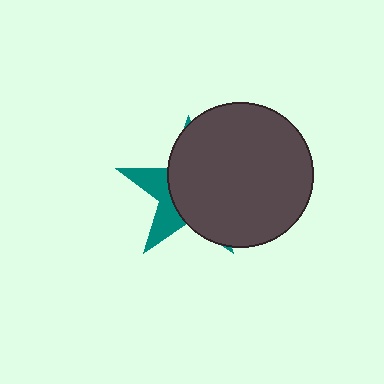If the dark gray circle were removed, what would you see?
You would see the complete teal star.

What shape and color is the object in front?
The object in front is a dark gray circle.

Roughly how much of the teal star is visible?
A small part of it is visible (roughly 31%).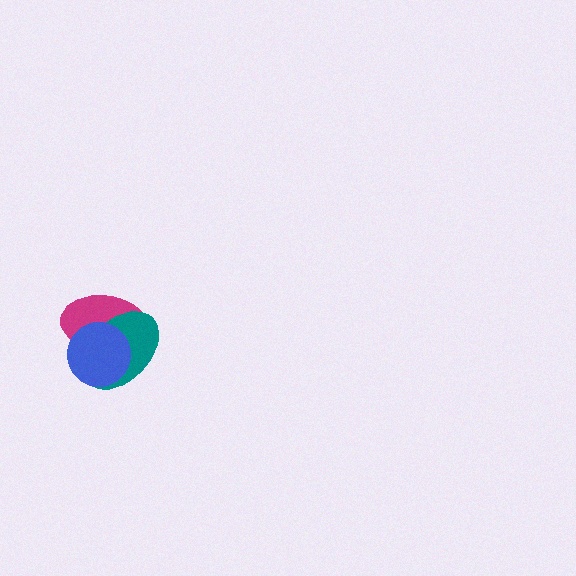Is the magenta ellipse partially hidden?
Yes, it is partially covered by another shape.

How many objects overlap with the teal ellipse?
2 objects overlap with the teal ellipse.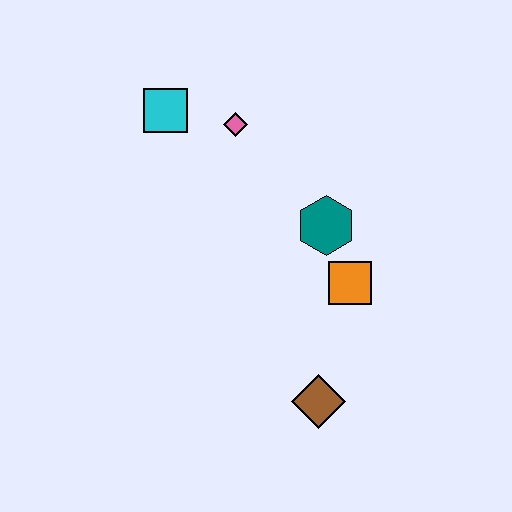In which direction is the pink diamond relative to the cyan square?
The pink diamond is to the right of the cyan square.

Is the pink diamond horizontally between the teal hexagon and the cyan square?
Yes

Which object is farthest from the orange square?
The cyan square is farthest from the orange square.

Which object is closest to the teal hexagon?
The orange square is closest to the teal hexagon.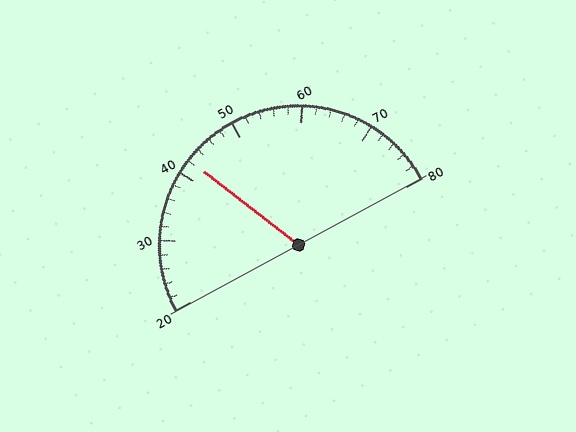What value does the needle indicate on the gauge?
The needle indicates approximately 42.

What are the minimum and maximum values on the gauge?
The gauge ranges from 20 to 80.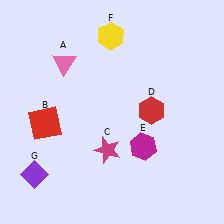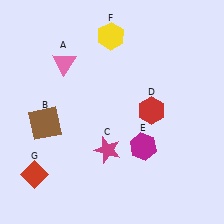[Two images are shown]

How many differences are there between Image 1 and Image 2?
There are 2 differences between the two images.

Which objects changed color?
B changed from red to brown. G changed from purple to red.